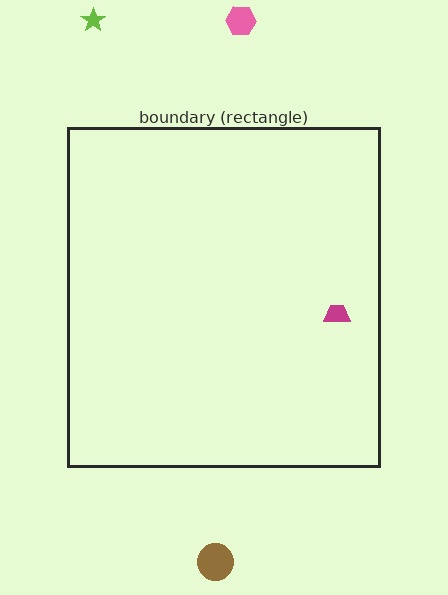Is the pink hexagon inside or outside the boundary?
Outside.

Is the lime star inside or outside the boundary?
Outside.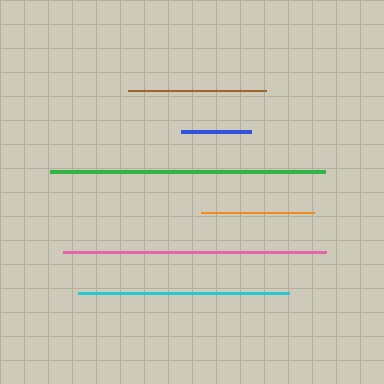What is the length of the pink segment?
The pink segment is approximately 264 pixels long.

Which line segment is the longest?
The green line is the longest at approximately 275 pixels.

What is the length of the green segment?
The green segment is approximately 275 pixels long.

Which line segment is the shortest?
The blue line is the shortest at approximately 70 pixels.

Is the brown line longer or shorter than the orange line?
The brown line is longer than the orange line.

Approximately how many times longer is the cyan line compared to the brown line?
The cyan line is approximately 1.5 times the length of the brown line.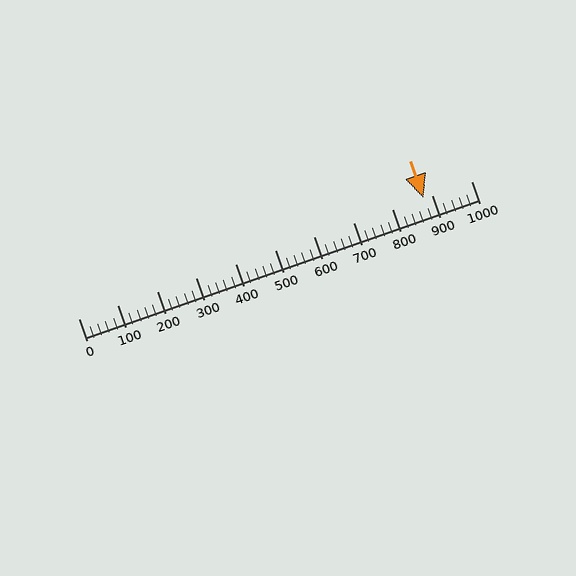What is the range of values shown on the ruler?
The ruler shows values from 0 to 1000.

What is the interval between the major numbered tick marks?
The major tick marks are spaced 100 units apart.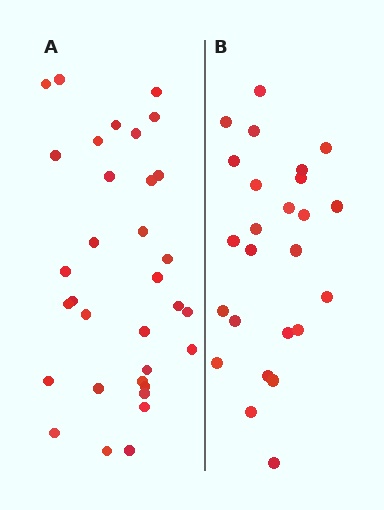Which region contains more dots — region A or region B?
Region A (the left region) has more dots.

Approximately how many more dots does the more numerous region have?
Region A has roughly 8 or so more dots than region B.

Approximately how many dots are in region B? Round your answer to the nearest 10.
About 20 dots. (The exact count is 25, which rounds to 20.)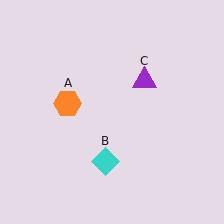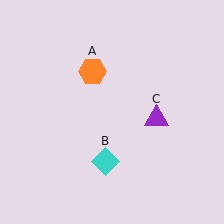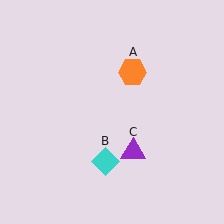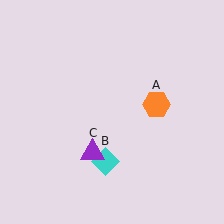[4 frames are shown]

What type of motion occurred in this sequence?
The orange hexagon (object A), purple triangle (object C) rotated clockwise around the center of the scene.